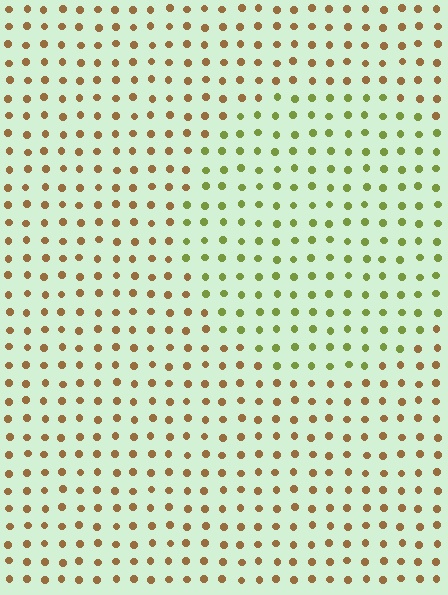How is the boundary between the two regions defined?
The boundary is defined purely by a slight shift in hue (about 50 degrees). Spacing, size, and orientation are identical on both sides.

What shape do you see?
I see a circle.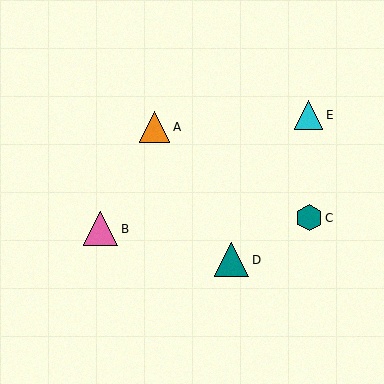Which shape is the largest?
The teal triangle (labeled D) is the largest.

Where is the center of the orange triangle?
The center of the orange triangle is at (154, 127).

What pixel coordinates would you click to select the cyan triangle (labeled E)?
Click at (309, 115) to select the cyan triangle E.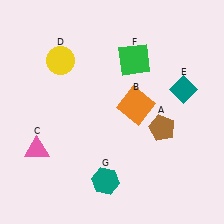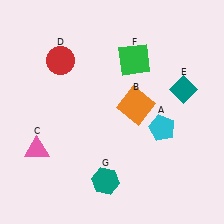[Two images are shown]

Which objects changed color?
A changed from brown to cyan. D changed from yellow to red.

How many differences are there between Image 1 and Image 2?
There are 2 differences between the two images.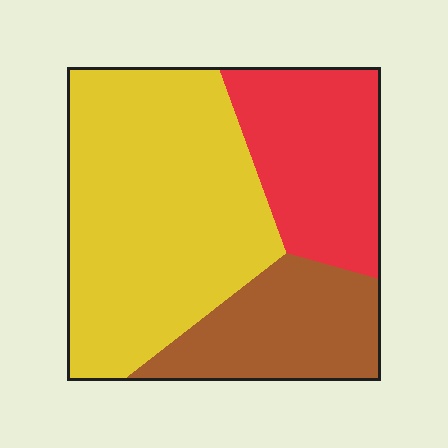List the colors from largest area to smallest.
From largest to smallest: yellow, red, brown.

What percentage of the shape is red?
Red covers about 25% of the shape.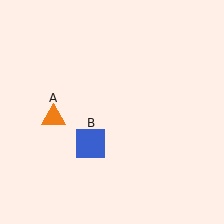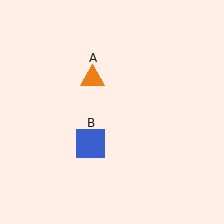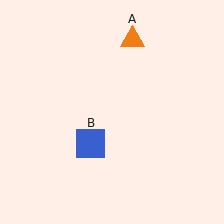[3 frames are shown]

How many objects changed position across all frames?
1 object changed position: orange triangle (object A).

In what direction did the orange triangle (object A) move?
The orange triangle (object A) moved up and to the right.